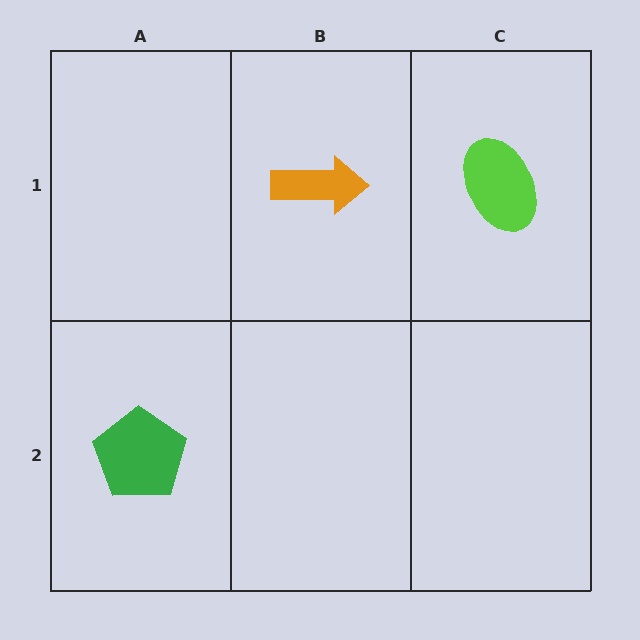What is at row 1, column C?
A lime ellipse.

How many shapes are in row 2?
1 shape.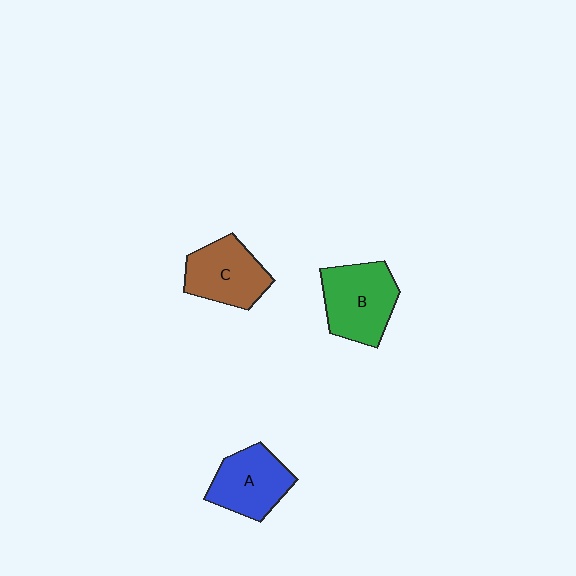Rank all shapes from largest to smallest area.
From largest to smallest: B (green), C (brown), A (blue).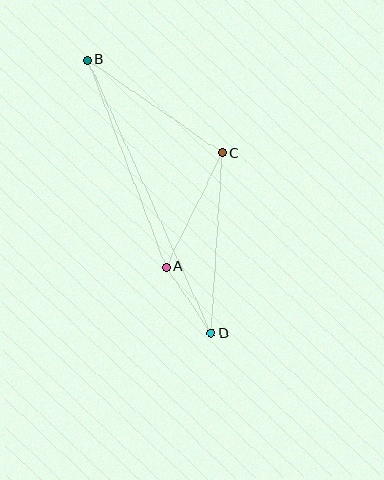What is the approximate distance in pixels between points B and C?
The distance between B and C is approximately 164 pixels.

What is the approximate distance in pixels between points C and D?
The distance between C and D is approximately 180 pixels.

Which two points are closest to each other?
Points A and D are closest to each other.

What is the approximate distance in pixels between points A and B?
The distance between A and B is approximately 222 pixels.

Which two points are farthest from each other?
Points B and D are farthest from each other.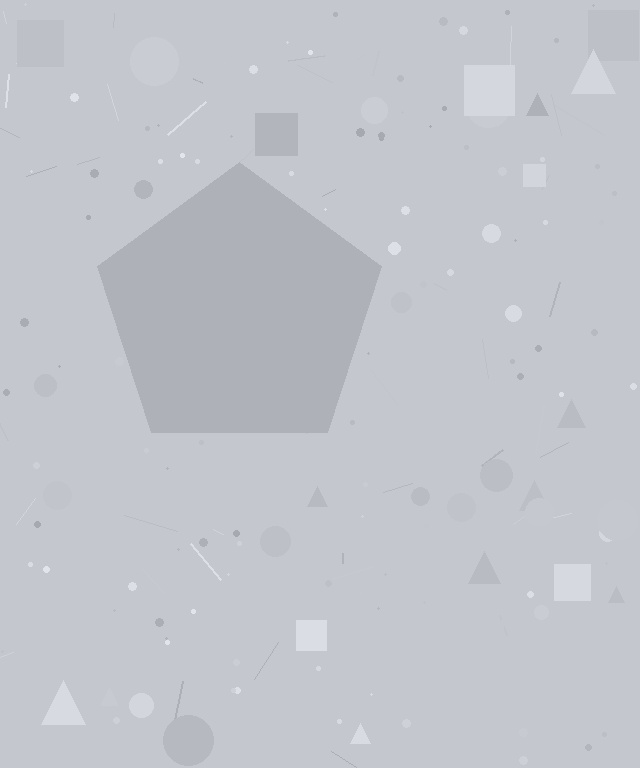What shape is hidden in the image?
A pentagon is hidden in the image.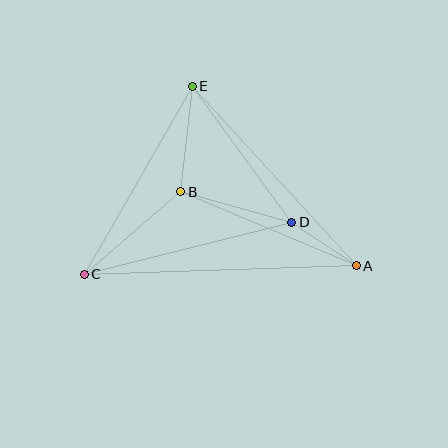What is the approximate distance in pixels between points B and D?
The distance between B and D is approximately 115 pixels.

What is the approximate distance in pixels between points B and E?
The distance between B and E is approximately 106 pixels.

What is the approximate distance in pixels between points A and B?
The distance between A and B is approximately 191 pixels.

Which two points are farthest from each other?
Points A and C are farthest from each other.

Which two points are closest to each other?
Points A and D are closest to each other.